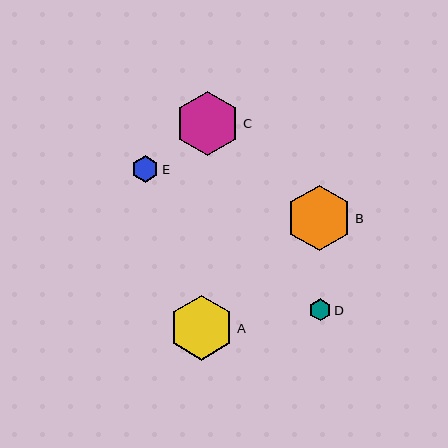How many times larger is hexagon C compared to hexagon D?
Hexagon C is approximately 2.9 times the size of hexagon D.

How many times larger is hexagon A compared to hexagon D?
Hexagon A is approximately 2.9 times the size of hexagon D.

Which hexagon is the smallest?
Hexagon D is the smallest with a size of approximately 22 pixels.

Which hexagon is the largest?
Hexagon B is the largest with a size of approximately 65 pixels.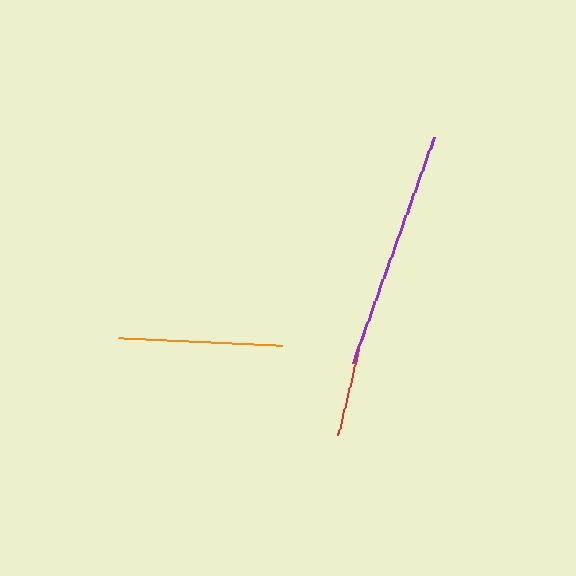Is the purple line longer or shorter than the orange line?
The purple line is longer than the orange line.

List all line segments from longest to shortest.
From longest to shortest: purple, orange, red.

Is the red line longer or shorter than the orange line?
The orange line is longer than the red line.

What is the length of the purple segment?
The purple segment is approximately 241 pixels long.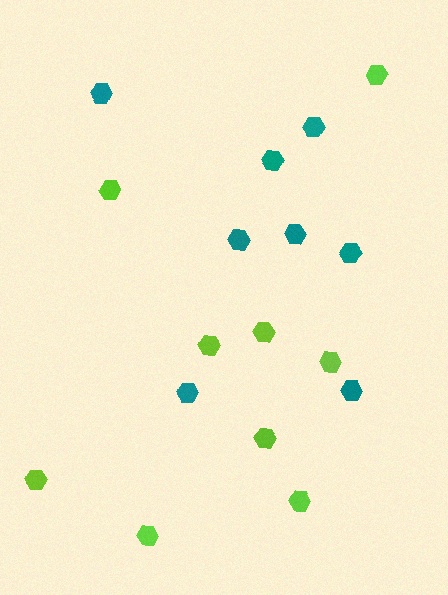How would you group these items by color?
There are 2 groups: one group of teal hexagons (8) and one group of lime hexagons (9).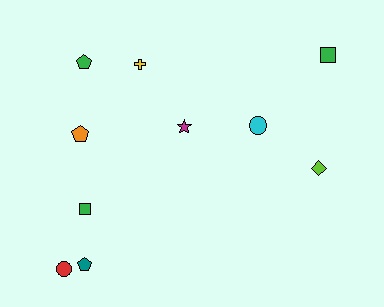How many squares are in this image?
There are 2 squares.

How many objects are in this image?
There are 10 objects.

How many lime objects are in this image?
There is 1 lime object.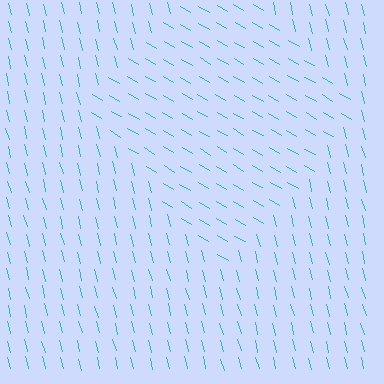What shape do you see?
I see a diamond.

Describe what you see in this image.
The image is filled with small cyan line segments. A diamond region in the image has lines oriented differently from the surrounding lines, creating a visible texture boundary.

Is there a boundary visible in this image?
Yes, there is a texture boundary formed by a change in line orientation.